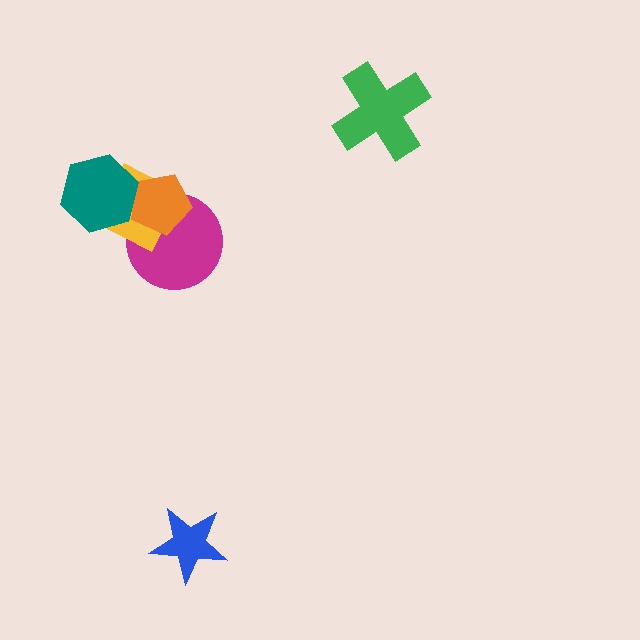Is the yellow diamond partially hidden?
Yes, it is partially covered by another shape.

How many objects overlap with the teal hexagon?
2 objects overlap with the teal hexagon.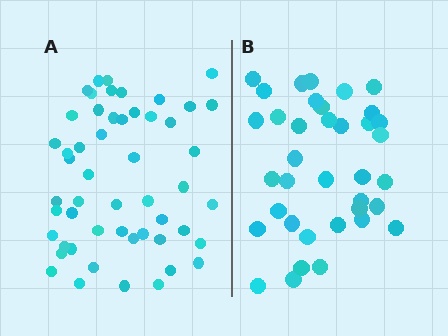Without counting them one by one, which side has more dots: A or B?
Region A (the left region) has more dots.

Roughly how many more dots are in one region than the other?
Region A has approximately 15 more dots than region B.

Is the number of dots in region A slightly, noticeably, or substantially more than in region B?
Region A has noticeably more, but not dramatically so. The ratio is roughly 1.4 to 1.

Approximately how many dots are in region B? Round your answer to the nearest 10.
About 40 dots. (The exact count is 37, which rounds to 40.)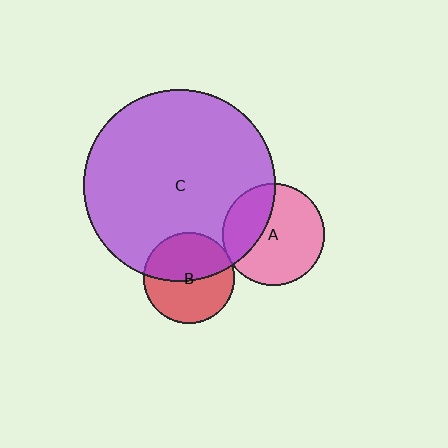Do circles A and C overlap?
Yes.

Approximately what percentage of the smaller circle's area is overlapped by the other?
Approximately 35%.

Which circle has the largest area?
Circle C (purple).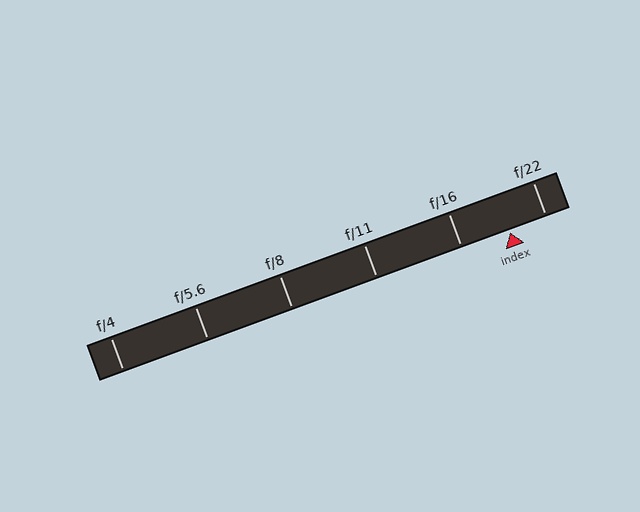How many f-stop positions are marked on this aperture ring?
There are 6 f-stop positions marked.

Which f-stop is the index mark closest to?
The index mark is closest to f/22.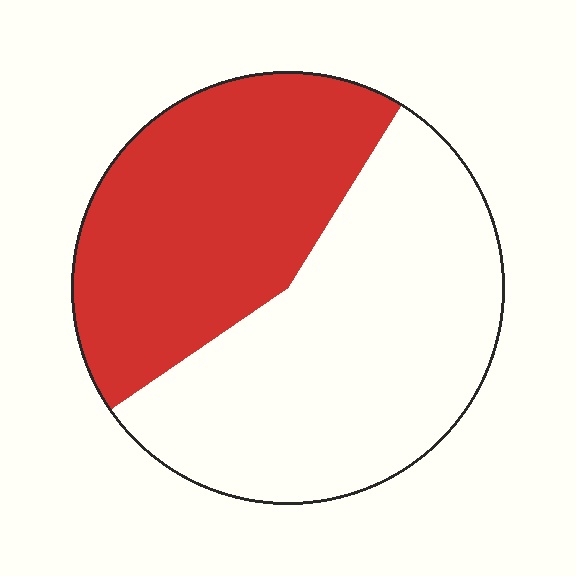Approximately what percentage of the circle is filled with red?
Approximately 45%.